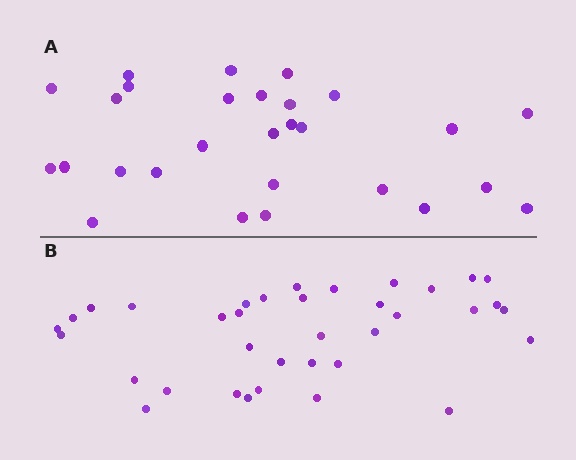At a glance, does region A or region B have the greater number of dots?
Region B (the bottom region) has more dots.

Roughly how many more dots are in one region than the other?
Region B has roughly 8 or so more dots than region A.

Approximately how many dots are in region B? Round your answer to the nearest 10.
About 40 dots. (The exact count is 36, which rounds to 40.)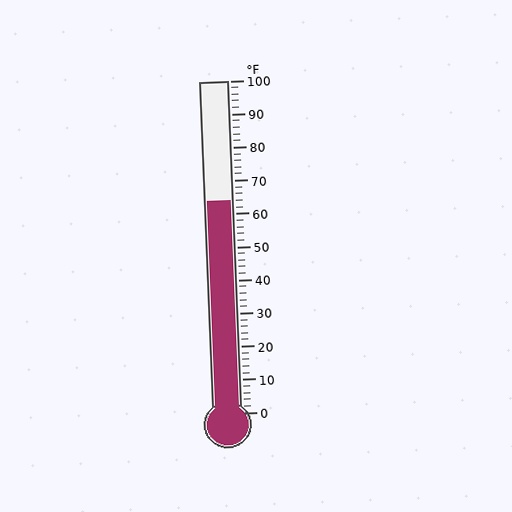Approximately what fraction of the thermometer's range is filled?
The thermometer is filled to approximately 65% of its range.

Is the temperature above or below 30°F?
The temperature is above 30°F.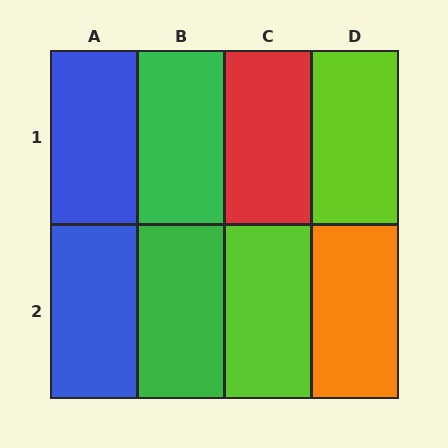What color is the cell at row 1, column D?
Lime.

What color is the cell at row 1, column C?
Red.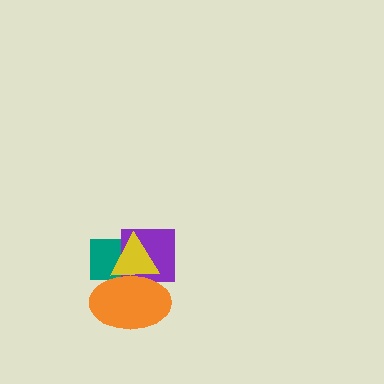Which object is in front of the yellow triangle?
The orange ellipse is in front of the yellow triangle.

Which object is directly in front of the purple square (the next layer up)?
The yellow triangle is directly in front of the purple square.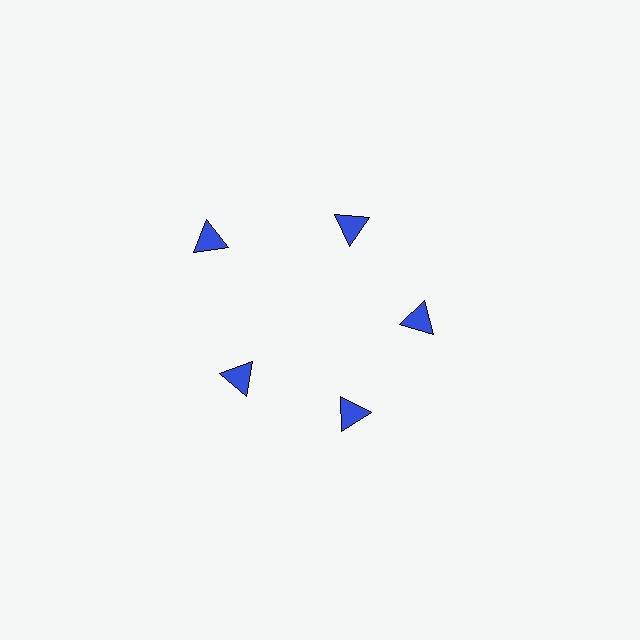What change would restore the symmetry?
The symmetry would be restored by moving it inward, back onto the ring so that all 5 triangles sit at equal angles and equal distance from the center.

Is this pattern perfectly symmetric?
No. The 5 blue triangles are arranged in a ring, but one element near the 10 o'clock position is pushed outward from the center, breaking the 5-fold rotational symmetry.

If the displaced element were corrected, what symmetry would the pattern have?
It would have 5-fold rotational symmetry — the pattern would map onto itself every 72 degrees.